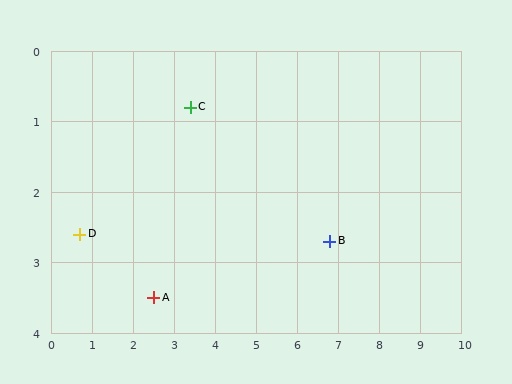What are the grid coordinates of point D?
Point D is at approximately (0.7, 2.6).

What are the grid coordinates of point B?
Point B is at approximately (6.8, 2.7).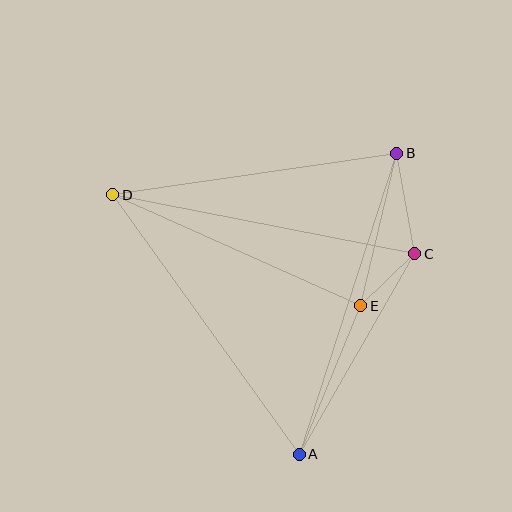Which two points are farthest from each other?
Points A and D are farthest from each other.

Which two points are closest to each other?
Points C and E are closest to each other.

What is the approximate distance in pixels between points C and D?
The distance between C and D is approximately 307 pixels.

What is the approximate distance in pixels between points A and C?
The distance between A and C is approximately 231 pixels.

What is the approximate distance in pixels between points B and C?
The distance between B and C is approximately 102 pixels.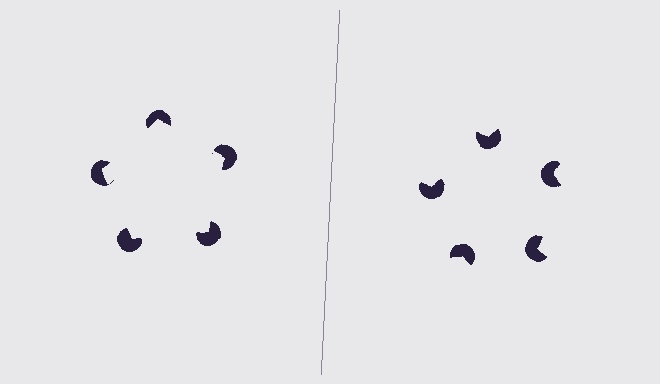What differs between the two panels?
The pac-man discs are positioned identically on both sides; only the wedge orientations differ. On the left they align to a pentagon; on the right they are misaligned.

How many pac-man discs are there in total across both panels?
10 — 5 on each side.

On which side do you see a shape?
An illusory pentagon appears on the left side. On the right side the wedge cuts are rotated, so no coherent shape forms.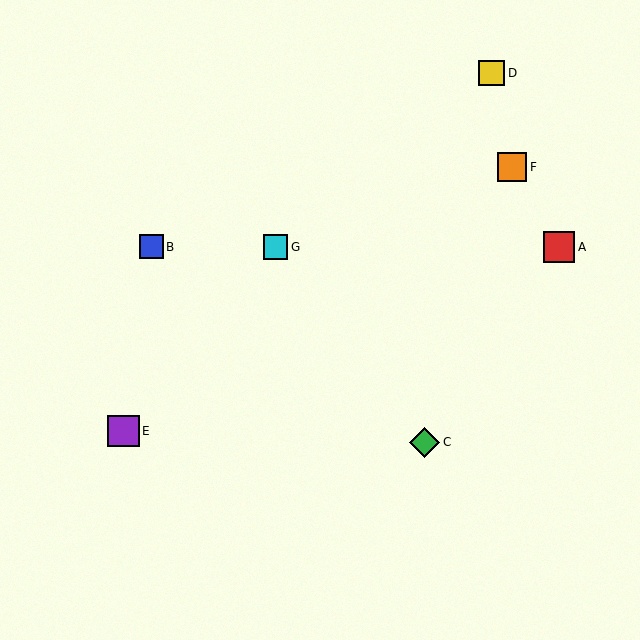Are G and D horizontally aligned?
No, G is at y≈247 and D is at y≈73.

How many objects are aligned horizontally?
3 objects (A, B, G) are aligned horizontally.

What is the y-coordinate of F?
Object F is at y≈167.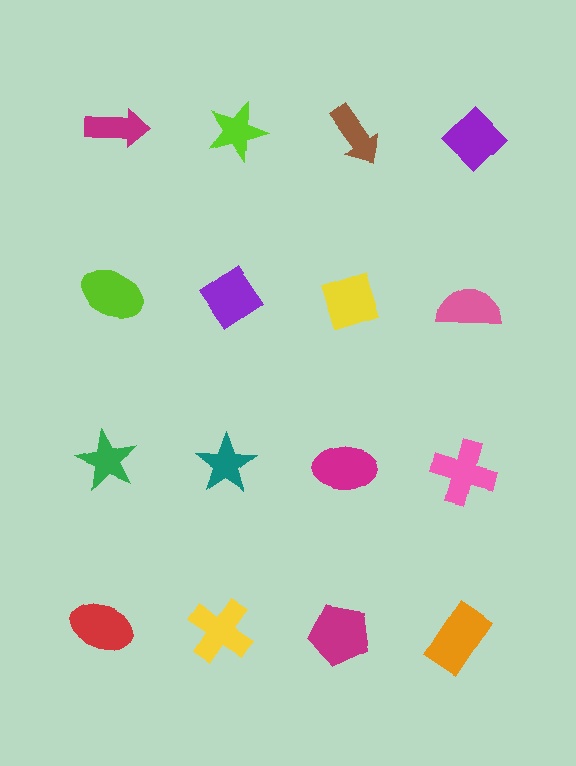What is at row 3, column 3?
A magenta ellipse.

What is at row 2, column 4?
A pink semicircle.